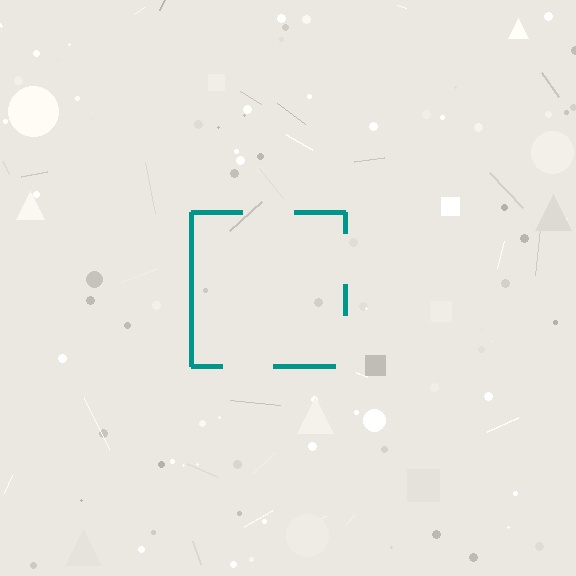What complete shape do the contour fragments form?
The contour fragments form a square.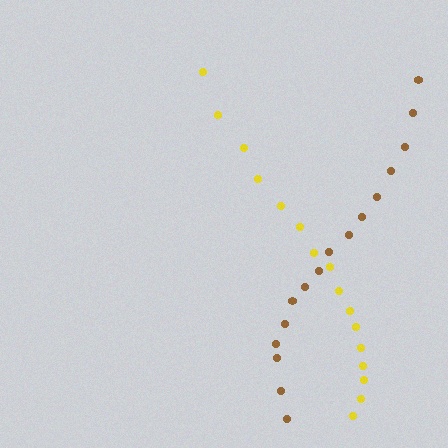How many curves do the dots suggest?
There are 2 distinct paths.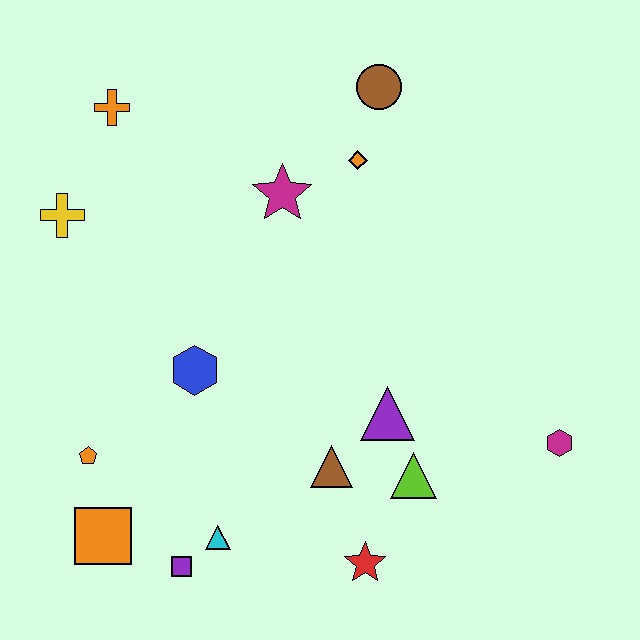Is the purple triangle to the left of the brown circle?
No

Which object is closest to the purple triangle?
The lime triangle is closest to the purple triangle.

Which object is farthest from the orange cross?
The magenta hexagon is farthest from the orange cross.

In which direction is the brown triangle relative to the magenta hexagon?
The brown triangle is to the left of the magenta hexagon.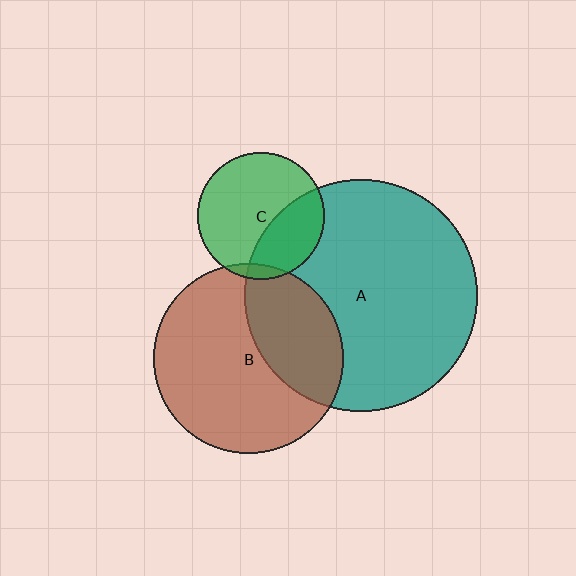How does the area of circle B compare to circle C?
Approximately 2.2 times.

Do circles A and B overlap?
Yes.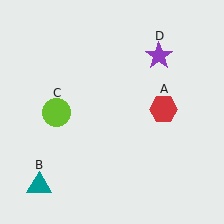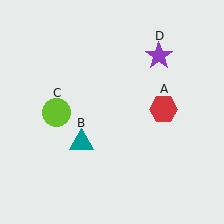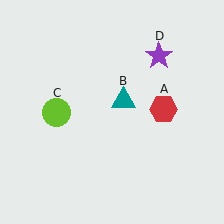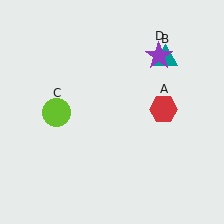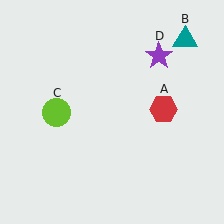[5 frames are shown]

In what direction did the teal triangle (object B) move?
The teal triangle (object B) moved up and to the right.